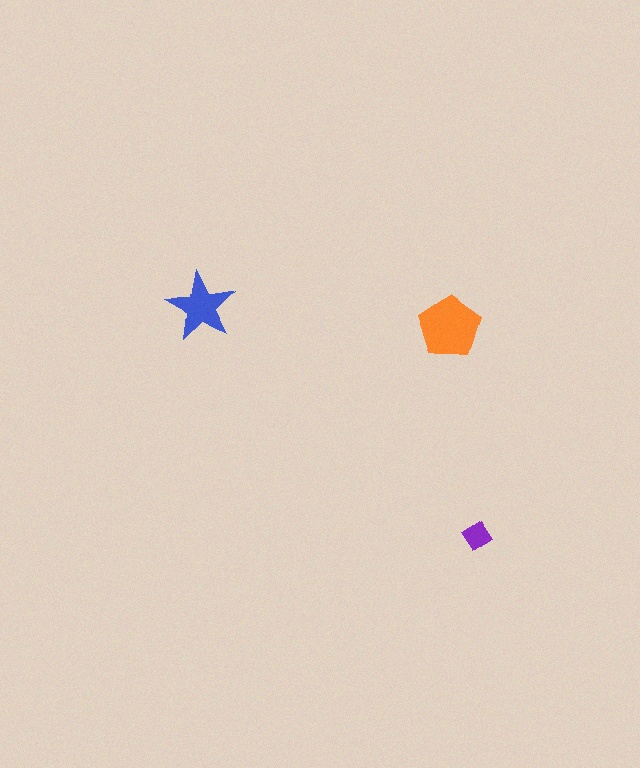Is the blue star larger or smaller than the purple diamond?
Larger.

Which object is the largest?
The orange pentagon.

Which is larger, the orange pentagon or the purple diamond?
The orange pentagon.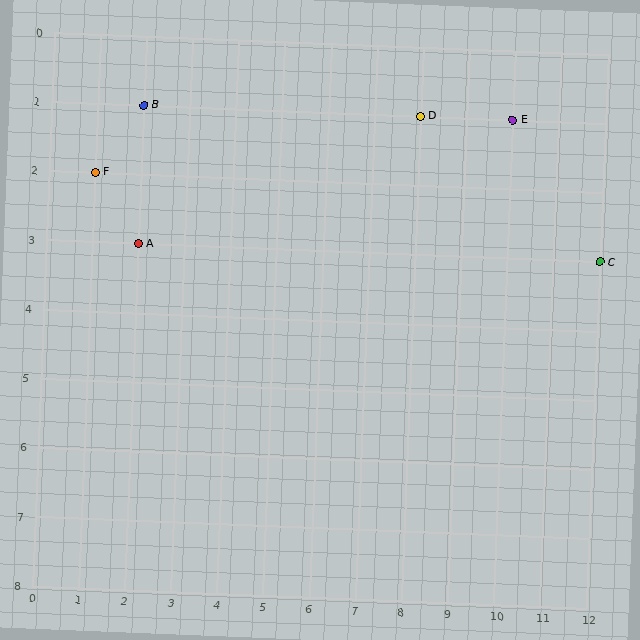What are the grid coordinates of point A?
Point A is at grid coordinates (2, 3).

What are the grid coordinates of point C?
Point C is at grid coordinates (12, 3).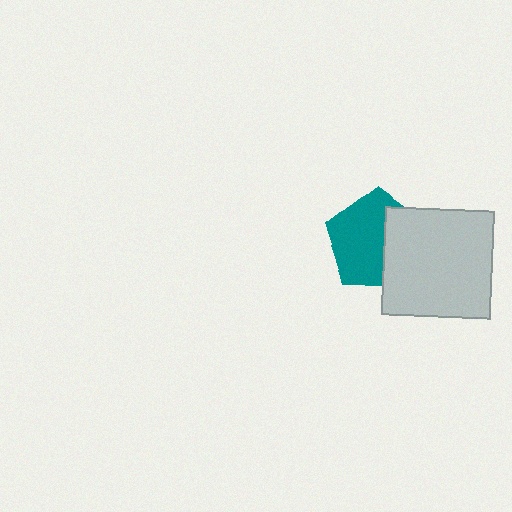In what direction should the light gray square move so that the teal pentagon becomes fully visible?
The light gray square should move right. That is the shortest direction to clear the overlap and leave the teal pentagon fully visible.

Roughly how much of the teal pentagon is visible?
About half of it is visible (roughly 62%).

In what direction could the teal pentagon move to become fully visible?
The teal pentagon could move left. That would shift it out from behind the light gray square entirely.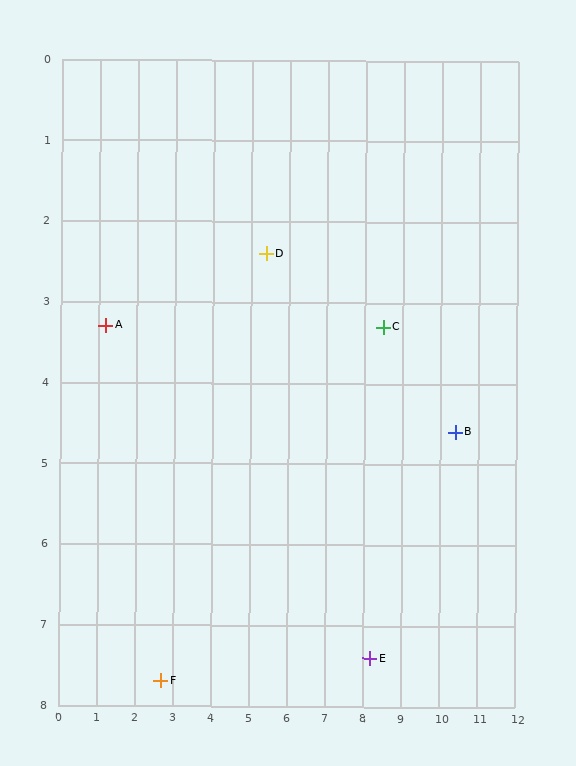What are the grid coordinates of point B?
Point B is at approximately (10.4, 4.6).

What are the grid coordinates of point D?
Point D is at approximately (5.4, 2.4).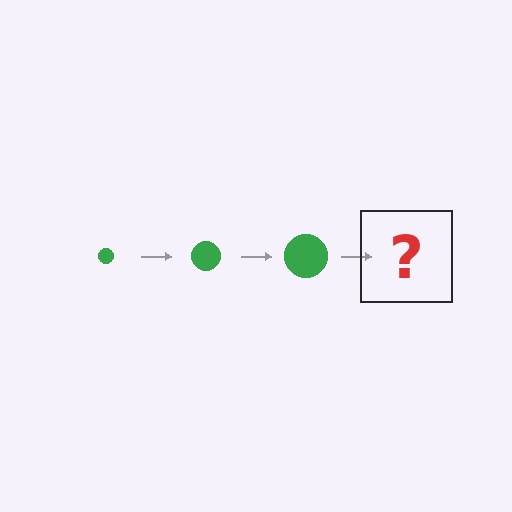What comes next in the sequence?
The next element should be a green circle, larger than the previous one.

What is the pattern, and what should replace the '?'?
The pattern is that the circle gets progressively larger each step. The '?' should be a green circle, larger than the previous one.